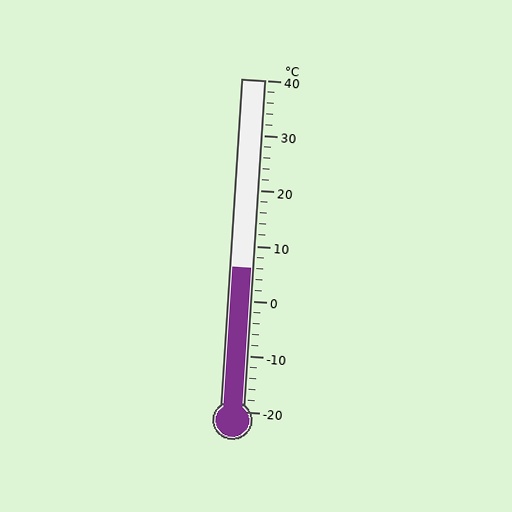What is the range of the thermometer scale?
The thermometer scale ranges from -20°C to 40°C.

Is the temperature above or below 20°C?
The temperature is below 20°C.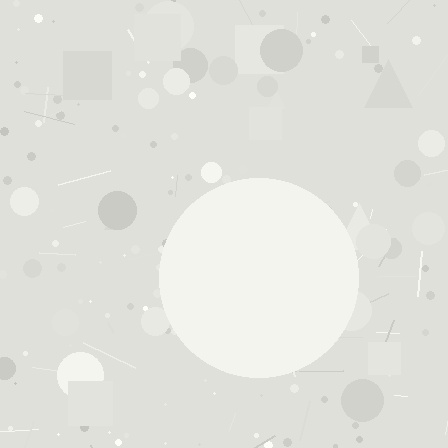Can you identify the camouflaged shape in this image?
The camouflaged shape is a circle.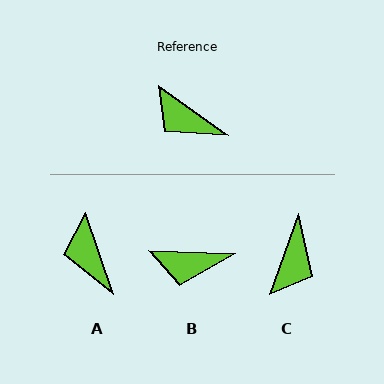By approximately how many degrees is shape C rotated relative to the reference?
Approximately 106 degrees counter-clockwise.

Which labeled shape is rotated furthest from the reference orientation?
C, about 106 degrees away.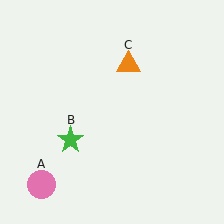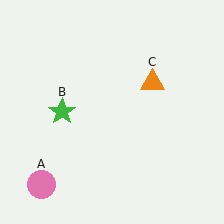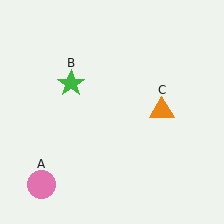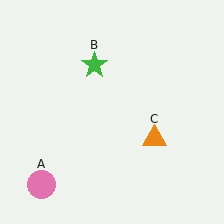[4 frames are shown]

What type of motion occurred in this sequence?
The green star (object B), orange triangle (object C) rotated clockwise around the center of the scene.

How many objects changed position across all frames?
2 objects changed position: green star (object B), orange triangle (object C).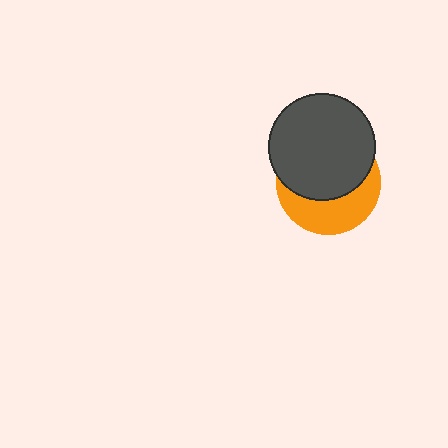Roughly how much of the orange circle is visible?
A small part of it is visible (roughly 41%).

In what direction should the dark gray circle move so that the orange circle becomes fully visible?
The dark gray circle should move up. That is the shortest direction to clear the overlap and leave the orange circle fully visible.